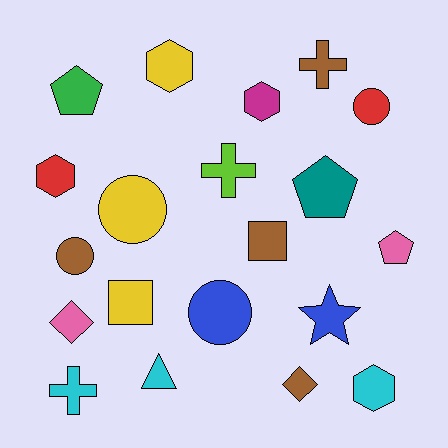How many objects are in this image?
There are 20 objects.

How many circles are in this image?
There are 4 circles.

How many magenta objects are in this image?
There is 1 magenta object.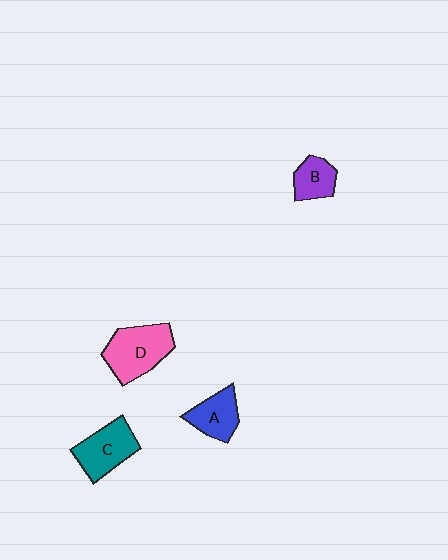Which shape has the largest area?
Shape D (pink).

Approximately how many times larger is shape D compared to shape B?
Approximately 1.9 times.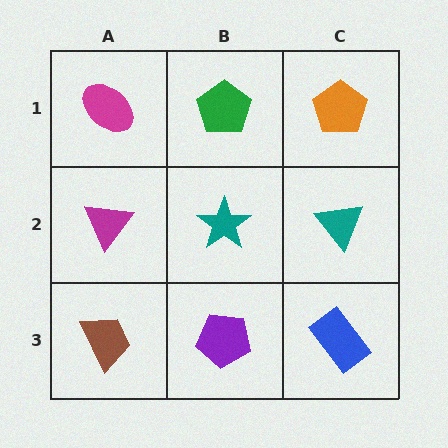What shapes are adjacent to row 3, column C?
A teal triangle (row 2, column C), a purple pentagon (row 3, column B).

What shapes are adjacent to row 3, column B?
A teal star (row 2, column B), a brown trapezoid (row 3, column A), a blue rectangle (row 3, column C).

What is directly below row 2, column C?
A blue rectangle.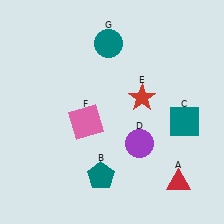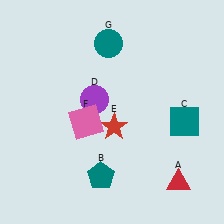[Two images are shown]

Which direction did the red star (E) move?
The red star (E) moved down.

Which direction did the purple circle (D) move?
The purple circle (D) moved left.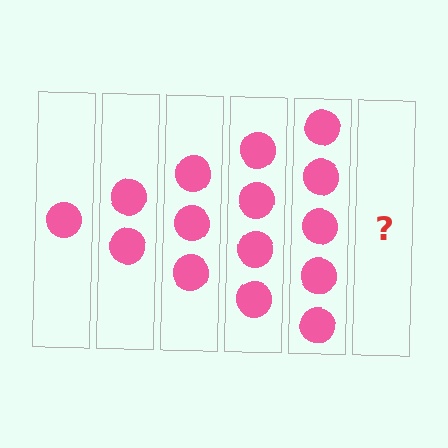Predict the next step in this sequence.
The next step is 6 circles.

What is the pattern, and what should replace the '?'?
The pattern is that each step adds one more circle. The '?' should be 6 circles.